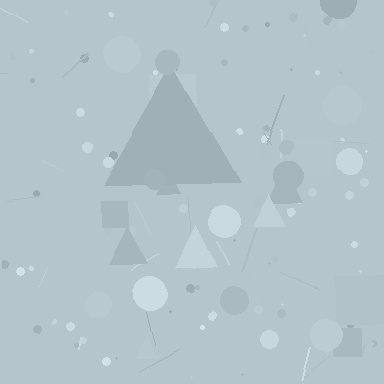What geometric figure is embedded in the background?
A triangle is embedded in the background.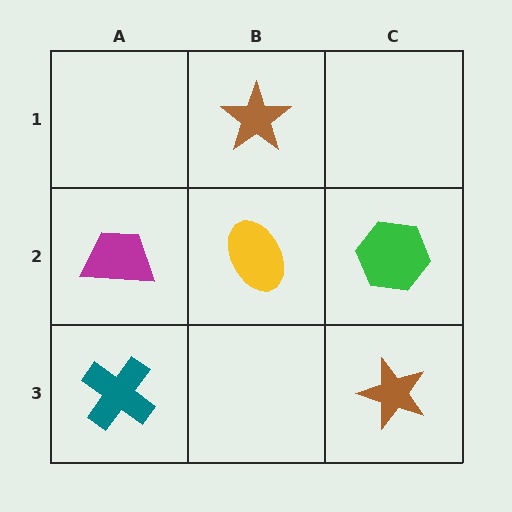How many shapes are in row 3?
2 shapes.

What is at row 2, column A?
A magenta trapezoid.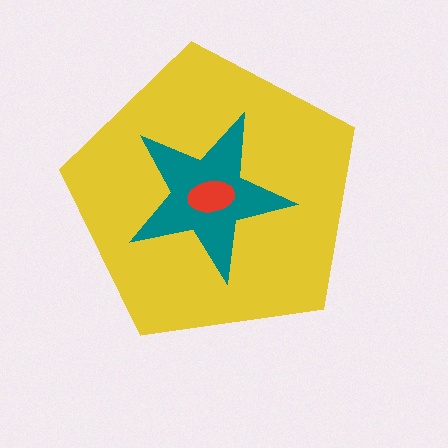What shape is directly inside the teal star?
The red ellipse.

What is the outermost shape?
The yellow pentagon.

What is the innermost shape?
The red ellipse.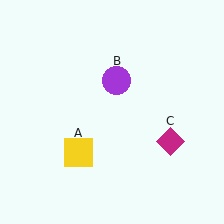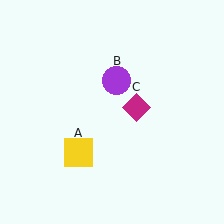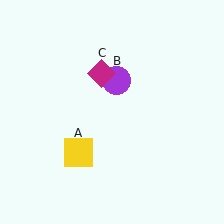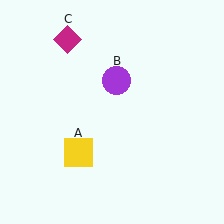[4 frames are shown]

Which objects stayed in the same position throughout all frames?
Yellow square (object A) and purple circle (object B) remained stationary.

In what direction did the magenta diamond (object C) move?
The magenta diamond (object C) moved up and to the left.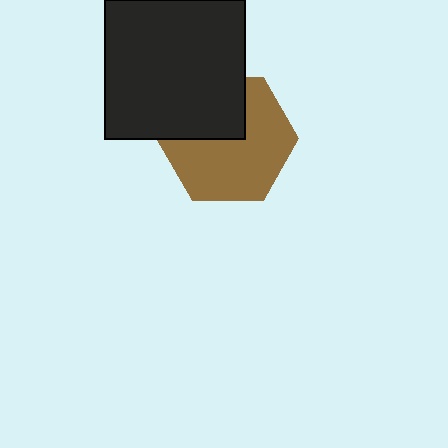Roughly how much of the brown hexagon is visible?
Most of it is visible (roughly 67%).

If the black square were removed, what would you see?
You would see the complete brown hexagon.